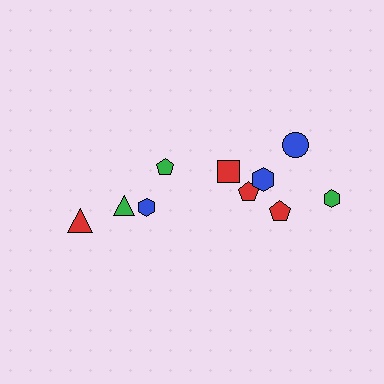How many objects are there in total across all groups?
There are 10 objects.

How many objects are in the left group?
There are 4 objects.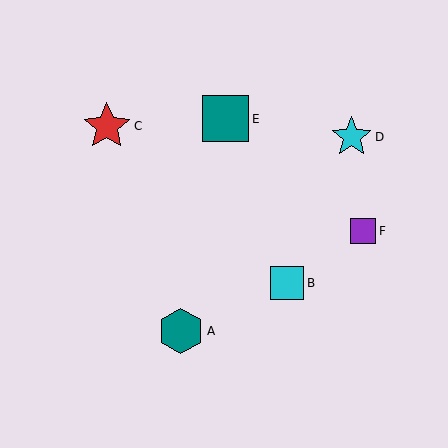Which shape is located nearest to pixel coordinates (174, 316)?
The teal hexagon (labeled A) at (181, 331) is nearest to that location.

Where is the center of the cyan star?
The center of the cyan star is at (352, 137).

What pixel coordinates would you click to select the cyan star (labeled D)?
Click at (352, 137) to select the cyan star D.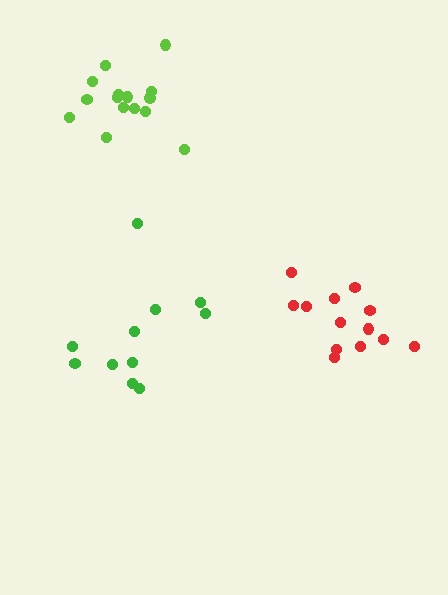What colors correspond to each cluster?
The clusters are colored: green, lime, red.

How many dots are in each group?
Group 1: 11 dots, Group 2: 15 dots, Group 3: 13 dots (39 total).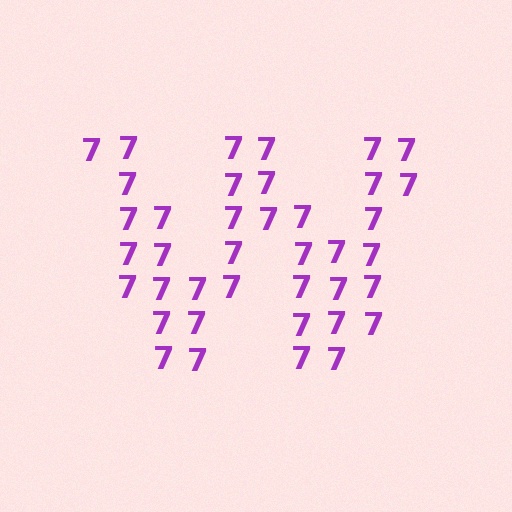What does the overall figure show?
The overall figure shows the letter W.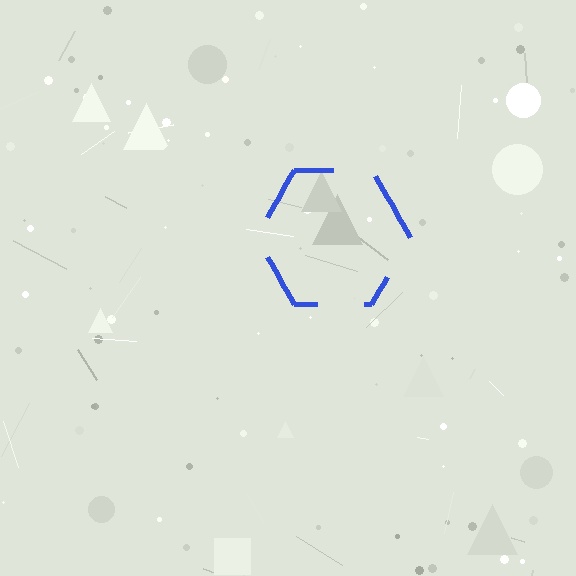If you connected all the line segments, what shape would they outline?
They would outline a hexagon.